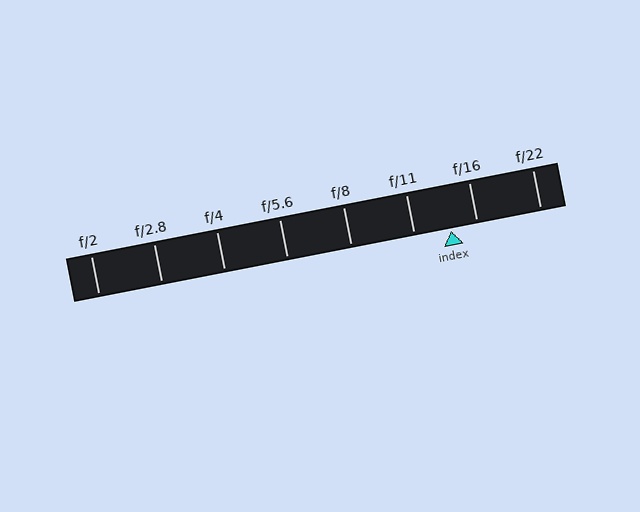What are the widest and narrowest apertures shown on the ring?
The widest aperture shown is f/2 and the narrowest is f/22.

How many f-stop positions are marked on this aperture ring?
There are 8 f-stop positions marked.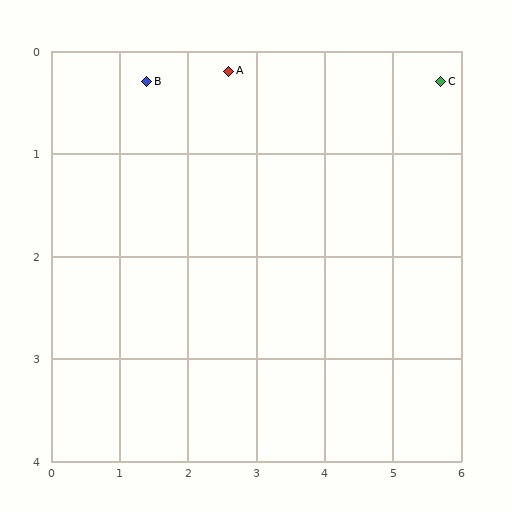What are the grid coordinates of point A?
Point A is at approximately (2.6, 0.2).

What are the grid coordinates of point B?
Point B is at approximately (1.4, 0.3).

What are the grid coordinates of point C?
Point C is at approximately (5.7, 0.3).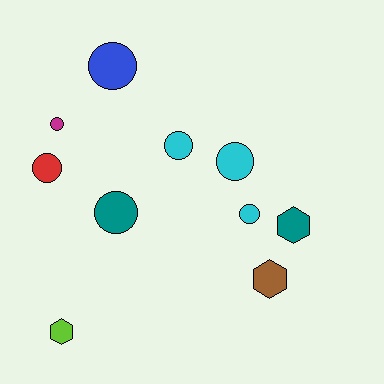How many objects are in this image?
There are 10 objects.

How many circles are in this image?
There are 7 circles.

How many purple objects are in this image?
There are no purple objects.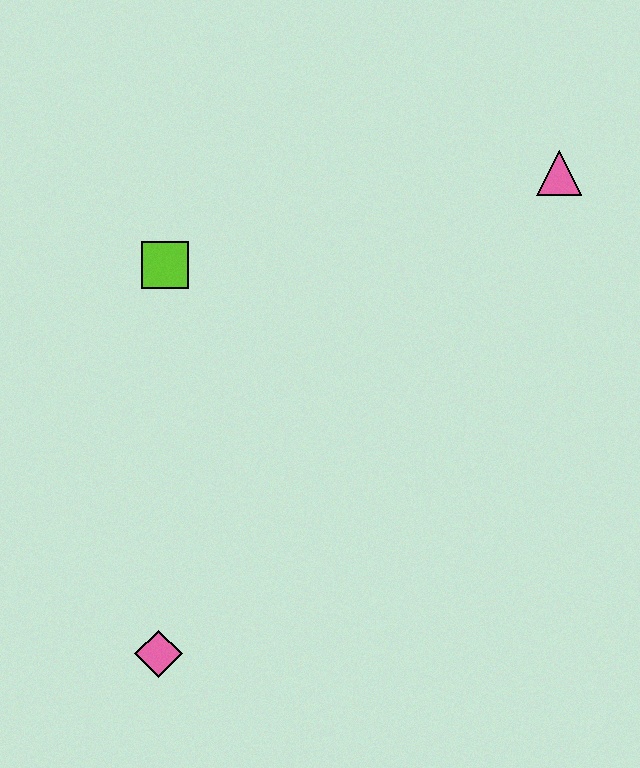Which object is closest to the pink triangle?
The lime square is closest to the pink triangle.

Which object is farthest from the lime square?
The pink triangle is farthest from the lime square.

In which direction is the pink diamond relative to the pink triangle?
The pink diamond is below the pink triangle.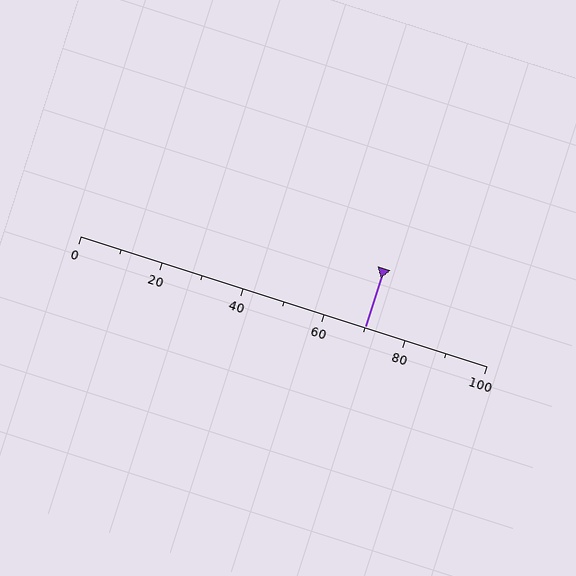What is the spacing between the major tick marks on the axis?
The major ticks are spaced 20 apart.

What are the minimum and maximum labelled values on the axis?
The axis runs from 0 to 100.